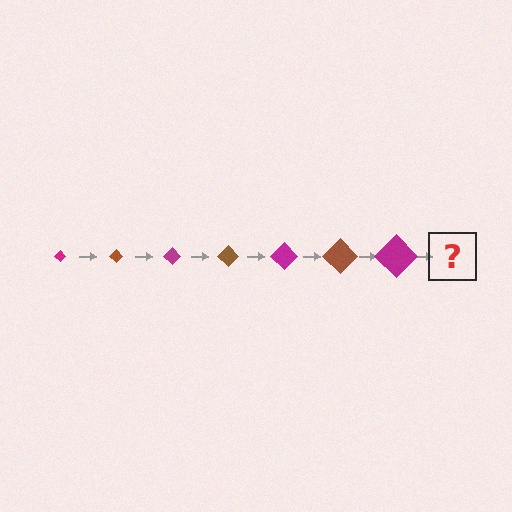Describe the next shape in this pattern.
It should be a brown diamond, larger than the previous one.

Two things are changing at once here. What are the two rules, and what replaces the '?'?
The two rules are that the diamond grows larger each step and the color cycles through magenta and brown. The '?' should be a brown diamond, larger than the previous one.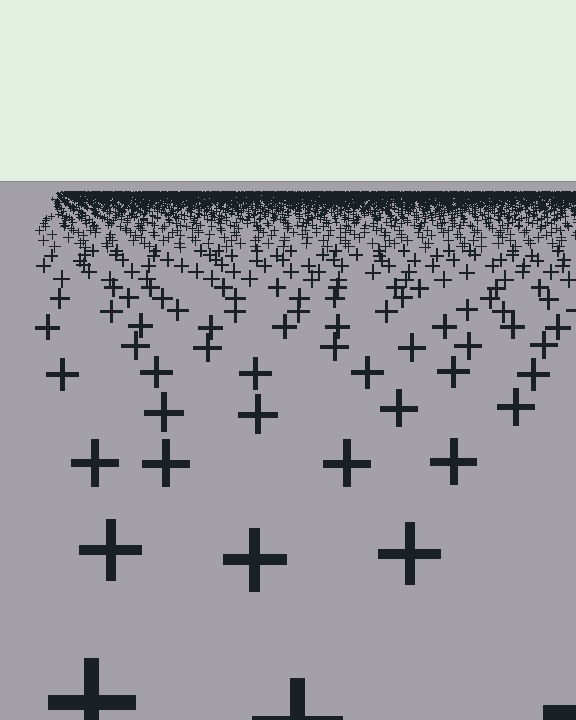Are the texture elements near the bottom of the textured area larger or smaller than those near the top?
Larger. Near the bottom, elements are closer to the viewer and appear at a bigger on-screen size.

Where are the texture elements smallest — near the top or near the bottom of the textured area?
Near the top.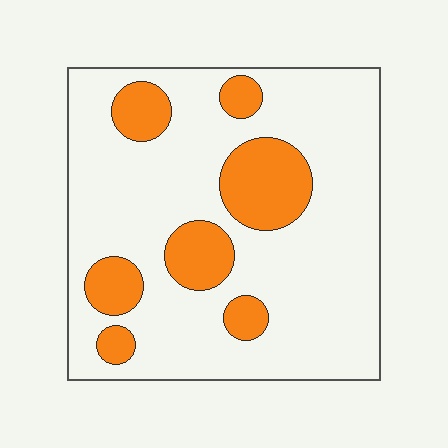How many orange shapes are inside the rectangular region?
7.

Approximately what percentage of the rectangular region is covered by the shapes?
Approximately 20%.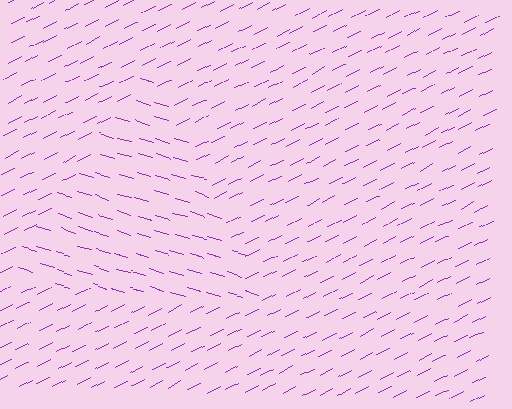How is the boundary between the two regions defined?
The boundary is defined purely by a change in line orientation (approximately 45 degrees difference). All lines are the same color and thickness.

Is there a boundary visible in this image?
Yes, there is a texture boundary formed by a change in line orientation.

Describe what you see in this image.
The image is filled with small purple line segments. A triangle region in the image has lines oriented differently from the surrounding lines, creating a visible texture boundary.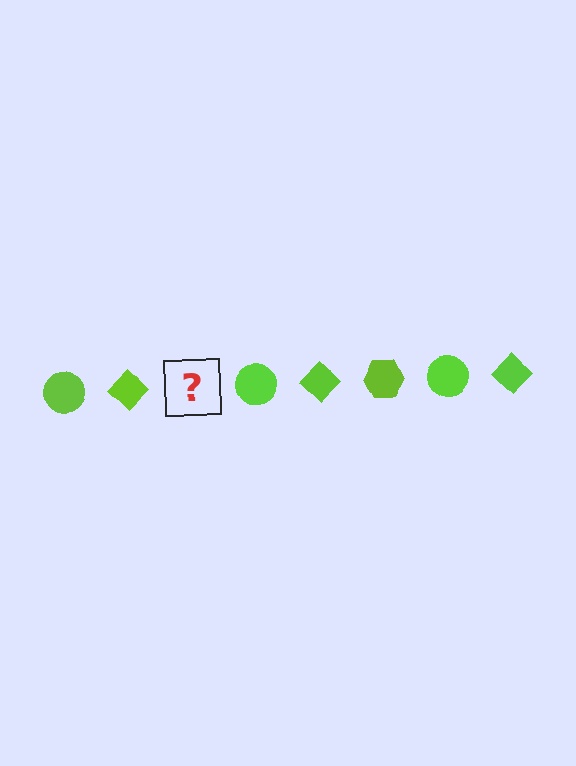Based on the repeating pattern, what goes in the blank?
The blank should be a lime hexagon.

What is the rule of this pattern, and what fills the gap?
The rule is that the pattern cycles through circle, diamond, hexagon shapes in lime. The gap should be filled with a lime hexagon.